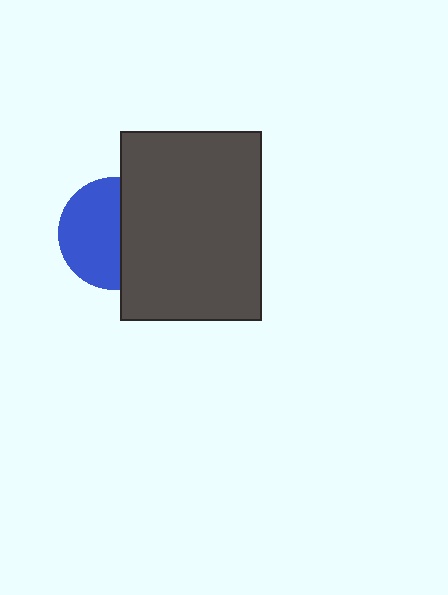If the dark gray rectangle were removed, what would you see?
You would see the complete blue circle.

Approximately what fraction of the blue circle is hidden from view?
Roughly 44% of the blue circle is hidden behind the dark gray rectangle.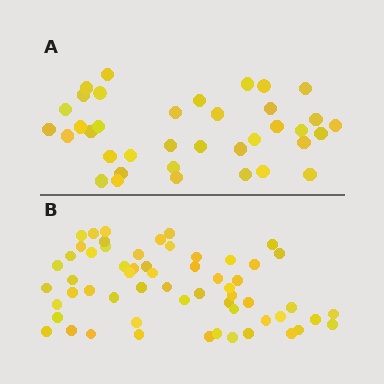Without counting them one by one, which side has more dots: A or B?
Region B (the bottom region) has more dots.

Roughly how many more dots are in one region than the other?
Region B has approximately 20 more dots than region A.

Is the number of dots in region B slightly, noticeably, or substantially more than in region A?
Region B has substantially more. The ratio is roughly 1.6 to 1.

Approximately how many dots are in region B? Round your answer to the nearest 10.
About 60 dots. (The exact count is 59, which rounds to 60.)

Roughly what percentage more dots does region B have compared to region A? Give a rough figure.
About 60% more.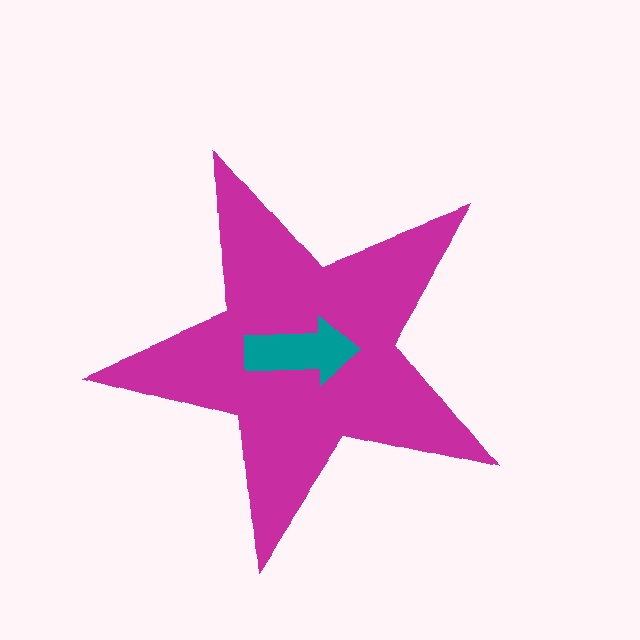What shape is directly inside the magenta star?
The teal arrow.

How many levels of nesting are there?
2.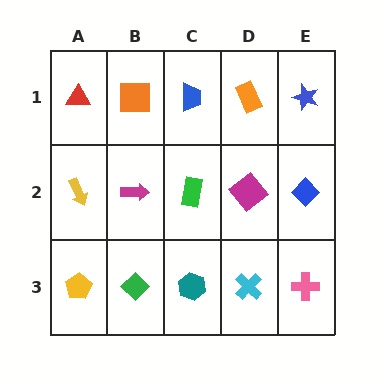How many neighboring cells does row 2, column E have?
3.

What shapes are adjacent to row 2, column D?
An orange rectangle (row 1, column D), a cyan cross (row 3, column D), a green rectangle (row 2, column C), a blue diamond (row 2, column E).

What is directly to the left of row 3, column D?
A teal hexagon.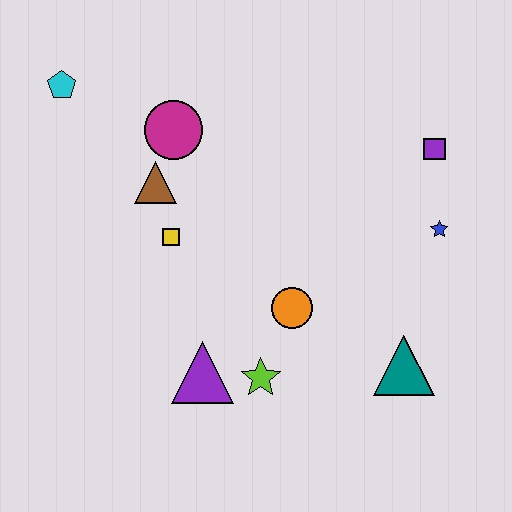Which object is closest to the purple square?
The blue star is closest to the purple square.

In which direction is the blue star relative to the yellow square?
The blue star is to the right of the yellow square.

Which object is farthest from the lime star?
The cyan pentagon is farthest from the lime star.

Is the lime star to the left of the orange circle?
Yes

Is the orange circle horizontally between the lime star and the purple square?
Yes